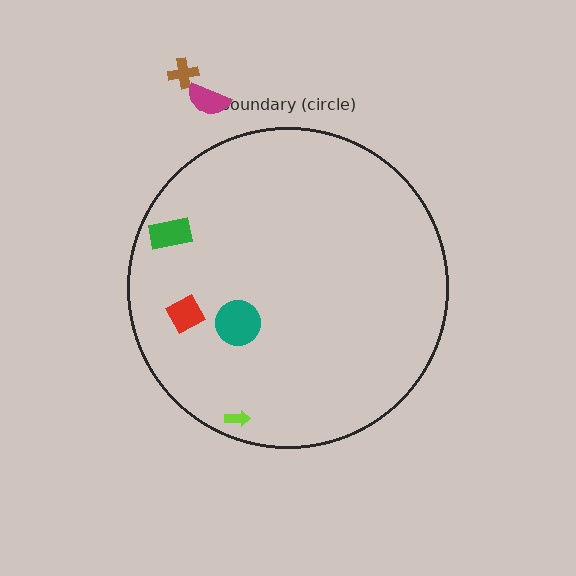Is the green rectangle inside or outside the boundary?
Inside.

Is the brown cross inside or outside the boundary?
Outside.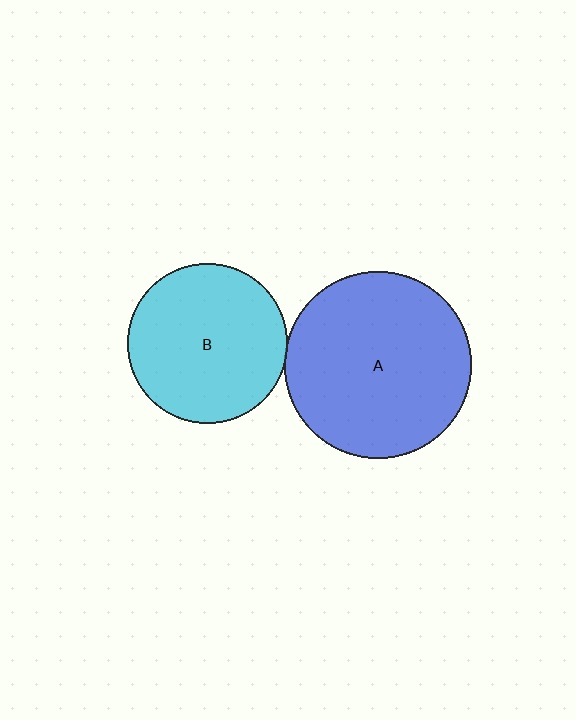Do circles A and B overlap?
Yes.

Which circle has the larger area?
Circle A (blue).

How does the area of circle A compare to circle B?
Approximately 1.4 times.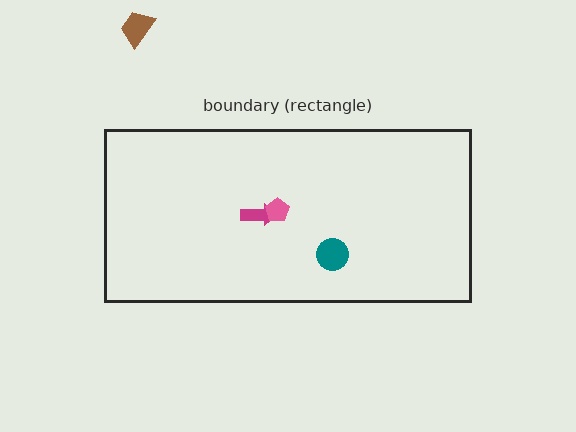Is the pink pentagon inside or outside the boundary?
Inside.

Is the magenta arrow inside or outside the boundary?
Inside.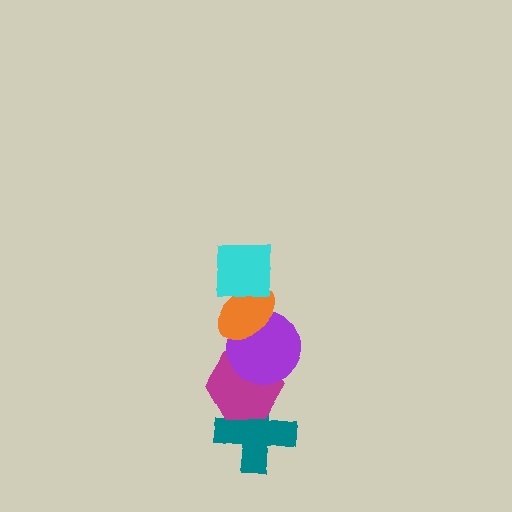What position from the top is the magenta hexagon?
The magenta hexagon is 4th from the top.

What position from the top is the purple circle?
The purple circle is 3rd from the top.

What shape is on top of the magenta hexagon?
The purple circle is on top of the magenta hexagon.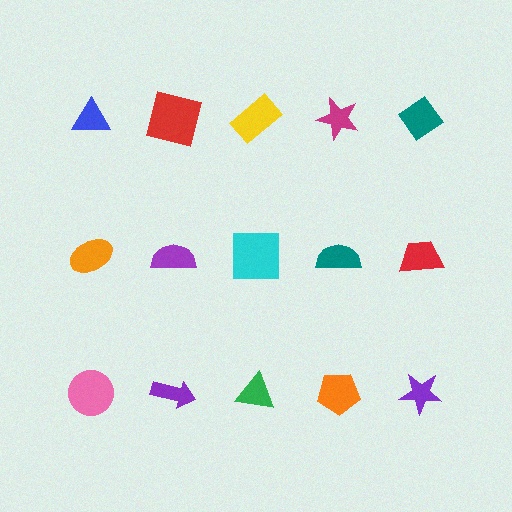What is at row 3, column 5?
A purple star.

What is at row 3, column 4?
An orange pentagon.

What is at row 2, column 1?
An orange ellipse.